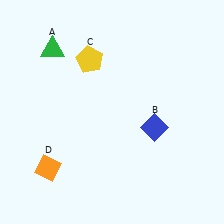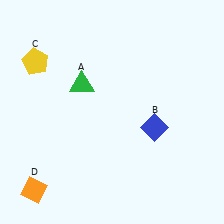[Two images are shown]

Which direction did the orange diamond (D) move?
The orange diamond (D) moved down.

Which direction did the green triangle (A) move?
The green triangle (A) moved down.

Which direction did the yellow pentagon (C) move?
The yellow pentagon (C) moved left.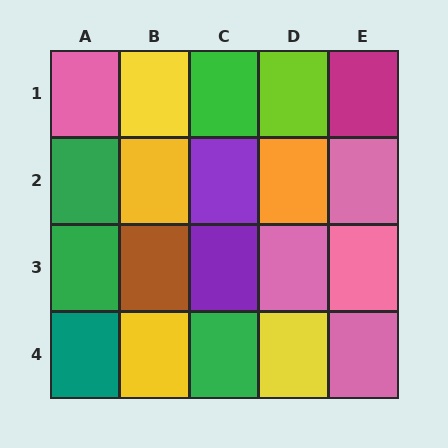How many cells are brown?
1 cell is brown.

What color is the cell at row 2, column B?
Yellow.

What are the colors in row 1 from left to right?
Pink, yellow, green, lime, magenta.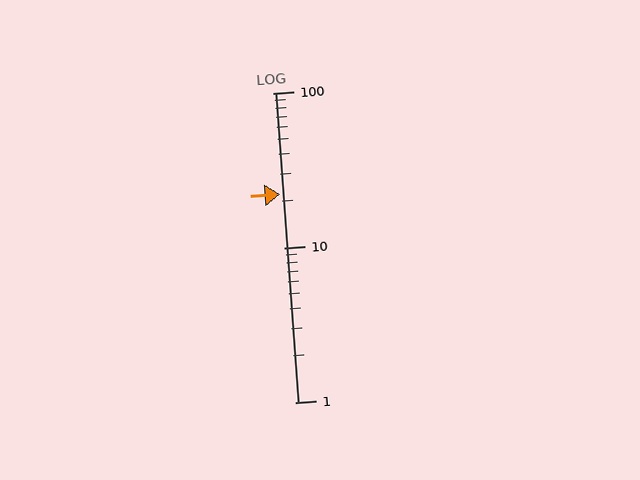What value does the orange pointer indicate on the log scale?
The pointer indicates approximately 22.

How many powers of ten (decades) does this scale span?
The scale spans 2 decades, from 1 to 100.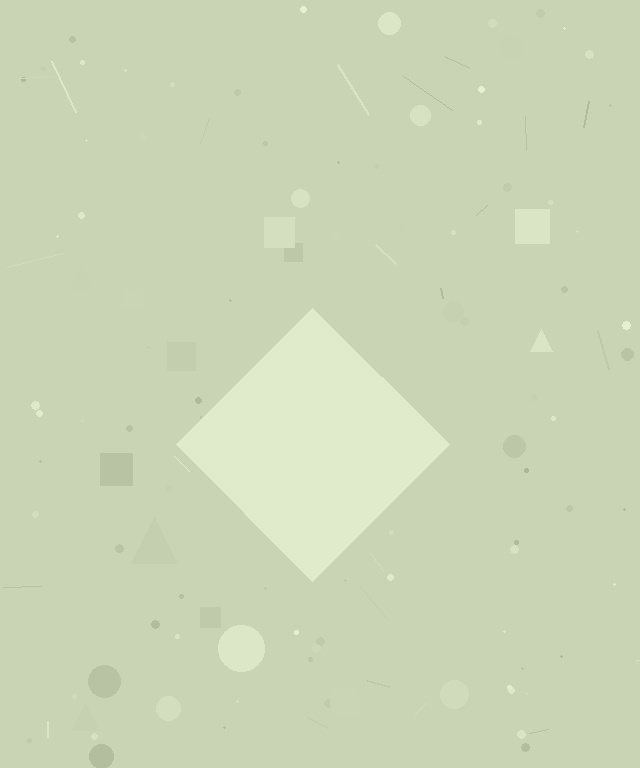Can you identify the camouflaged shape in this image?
The camouflaged shape is a diamond.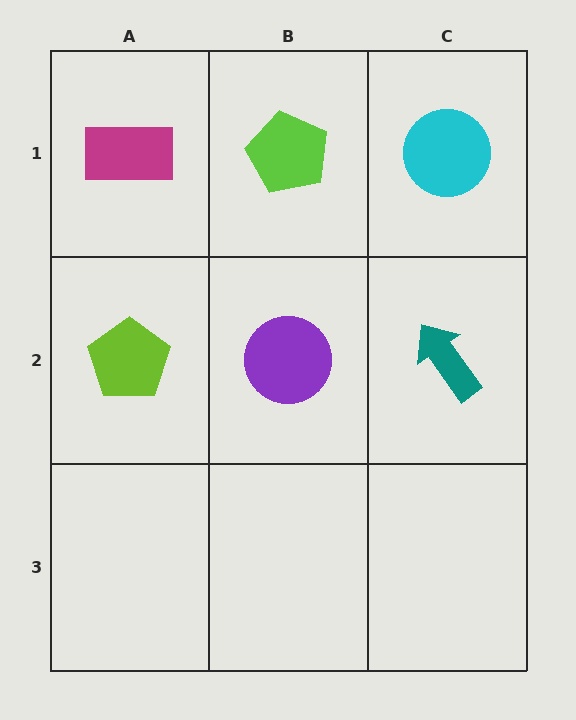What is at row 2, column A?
A lime pentagon.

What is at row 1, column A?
A magenta rectangle.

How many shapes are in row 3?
0 shapes.